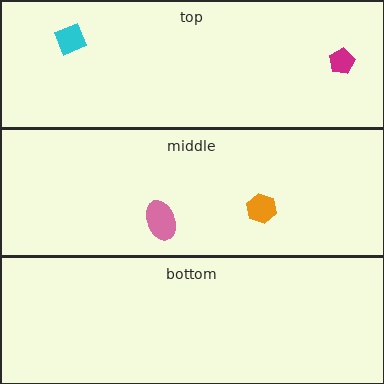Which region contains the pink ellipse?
The middle region.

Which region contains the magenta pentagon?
The top region.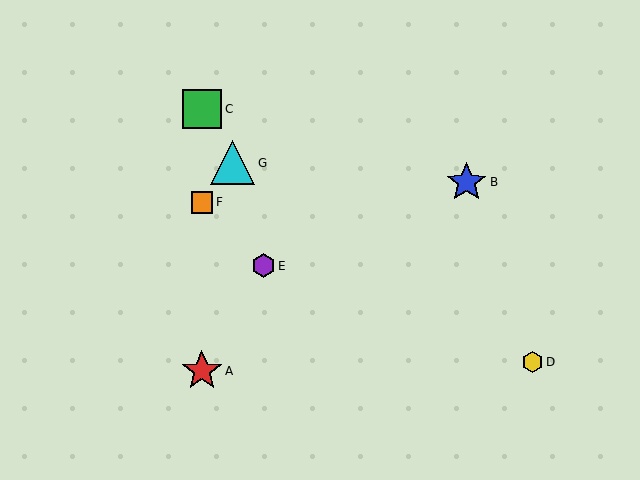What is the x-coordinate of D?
Object D is at x≈533.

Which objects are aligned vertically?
Objects A, C, F are aligned vertically.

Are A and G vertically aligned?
No, A is at x≈202 and G is at x≈233.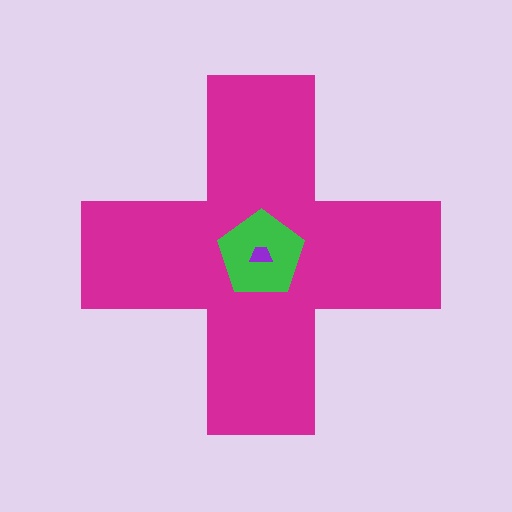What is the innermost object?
The purple trapezoid.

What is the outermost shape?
The magenta cross.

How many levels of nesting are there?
3.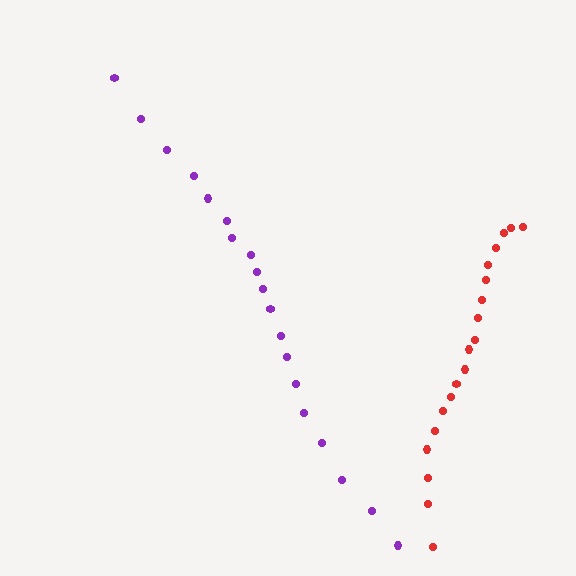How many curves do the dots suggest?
There are 2 distinct paths.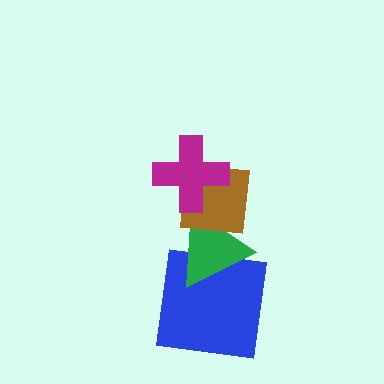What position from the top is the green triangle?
The green triangle is 3rd from the top.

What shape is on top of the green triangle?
The brown square is on top of the green triangle.